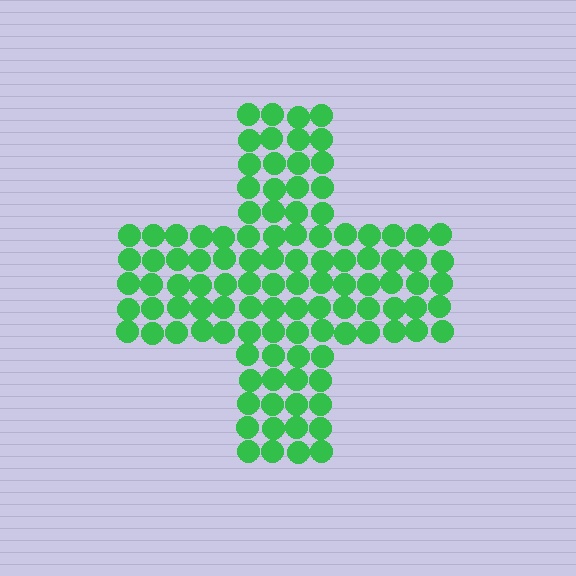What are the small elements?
The small elements are circles.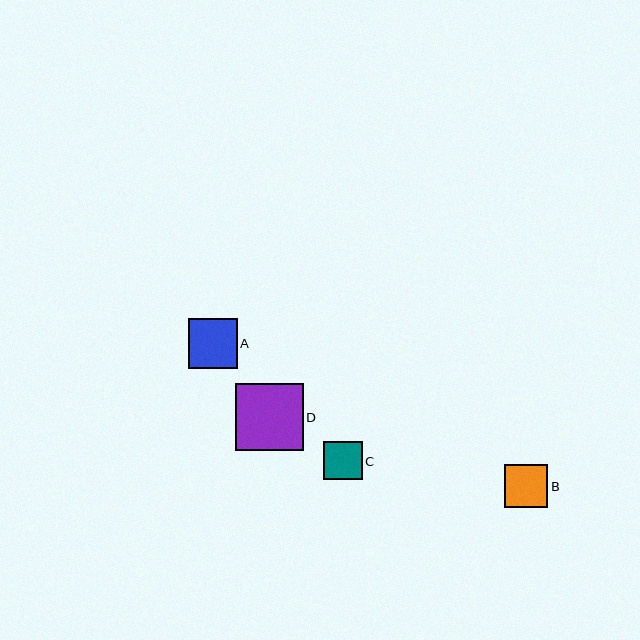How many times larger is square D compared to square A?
Square D is approximately 1.4 times the size of square A.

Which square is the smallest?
Square C is the smallest with a size of approximately 38 pixels.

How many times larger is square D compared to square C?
Square D is approximately 1.8 times the size of square C.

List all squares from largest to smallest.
From largest to smallest: D, A, B, C.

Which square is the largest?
Square D is the largest with a size of approximately 67 pixels.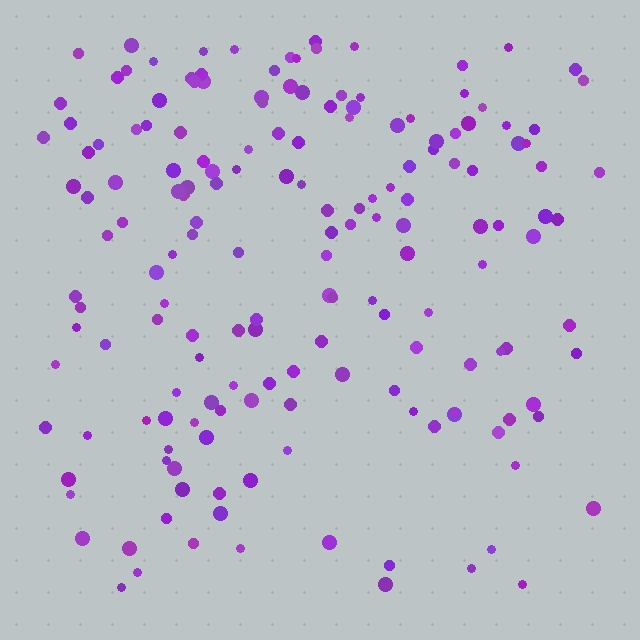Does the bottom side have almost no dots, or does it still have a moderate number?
Still a moderate number, just noticeably fewer than the top.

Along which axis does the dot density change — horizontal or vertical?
Vertical.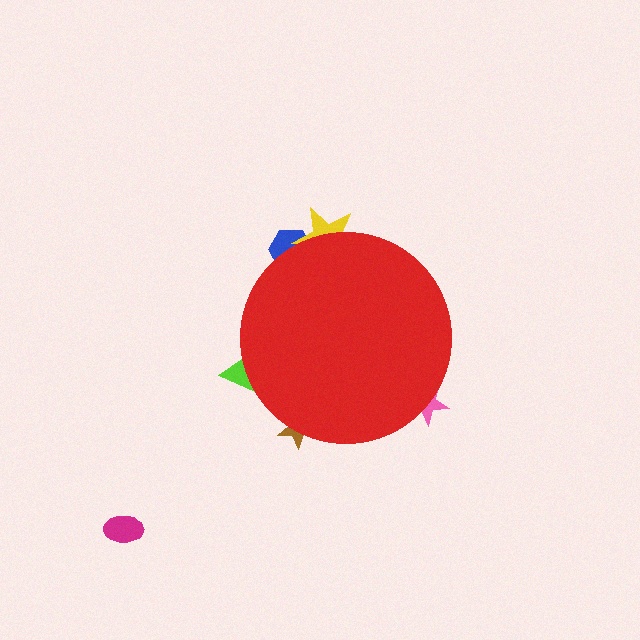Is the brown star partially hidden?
Yes, the brown star is partially hidden behind the red circle.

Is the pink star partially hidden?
Yes, the pink star is partially hidden behind the red circle.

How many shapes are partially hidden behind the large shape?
5 shapes are partially hidden.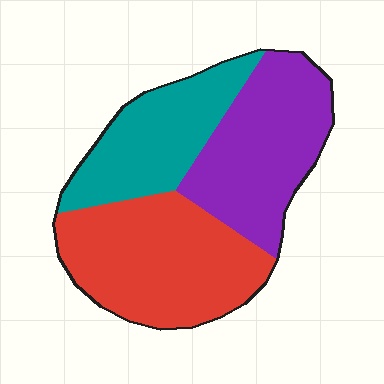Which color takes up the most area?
Red, at roughly 40%.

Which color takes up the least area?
Teal, at roughly 25%.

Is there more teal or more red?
Red.